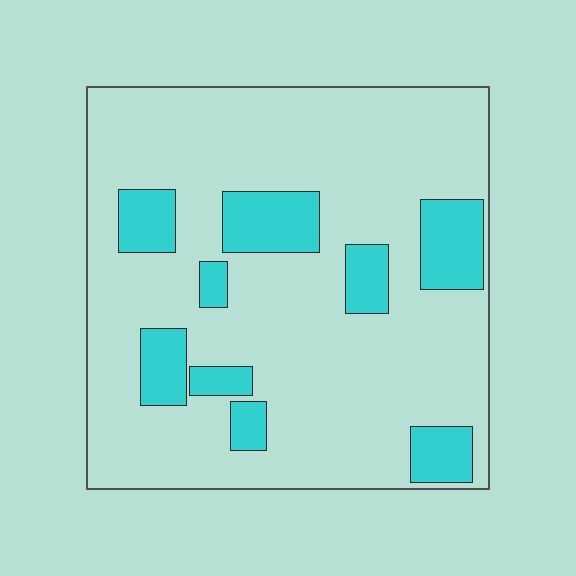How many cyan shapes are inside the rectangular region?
9.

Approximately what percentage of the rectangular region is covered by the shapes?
Approximately 20%.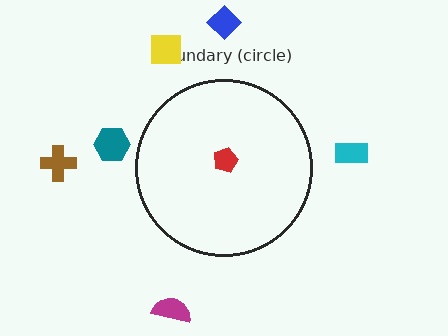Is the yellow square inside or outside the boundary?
Outside.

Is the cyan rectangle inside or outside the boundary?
Outside.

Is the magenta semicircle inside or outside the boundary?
Outside.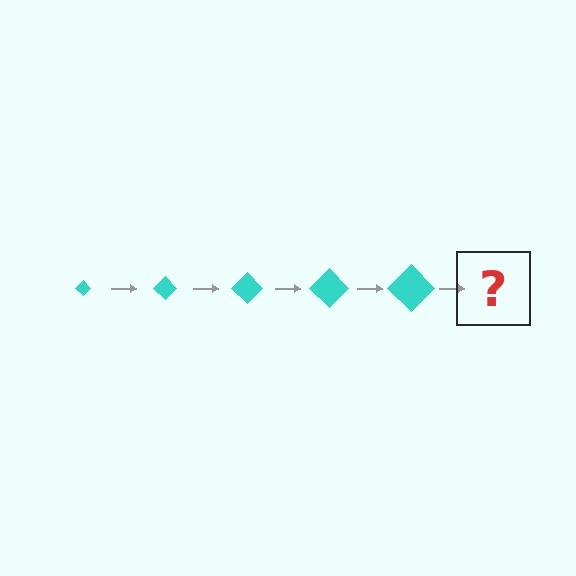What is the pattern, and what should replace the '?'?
The pattern is that the diamond gets progressively larger each step. The '?' should be a cyan diamond, larger than the previous one.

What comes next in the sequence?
The next element should be a cyan diamond, larger than the previous one.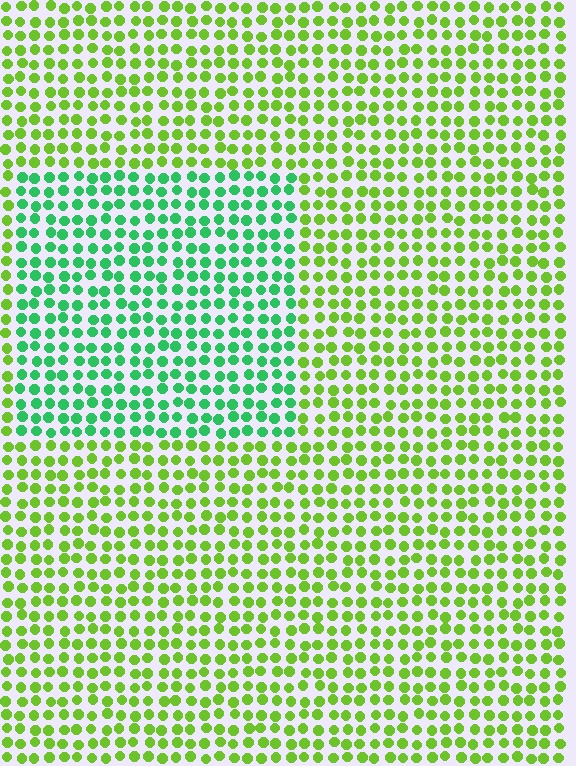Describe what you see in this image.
The image is filled with small lime elements in a uniform arrangement. A rectangle-shaped region is visible where the elements are tinted to a slightly different hue, forming a subtle color boundary.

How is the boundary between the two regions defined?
The boundary is defined purely by a slight shift in hue (about 47 degrees). Spacing, size, and orientation are identical on both sides.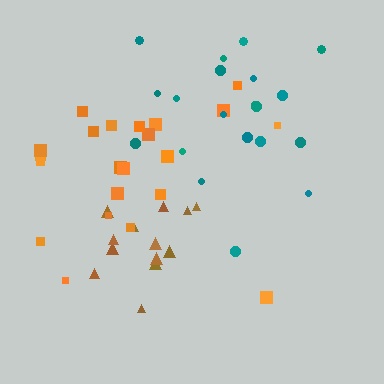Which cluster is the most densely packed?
Brown.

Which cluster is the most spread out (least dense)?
Orange.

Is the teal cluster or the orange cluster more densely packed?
Teal.